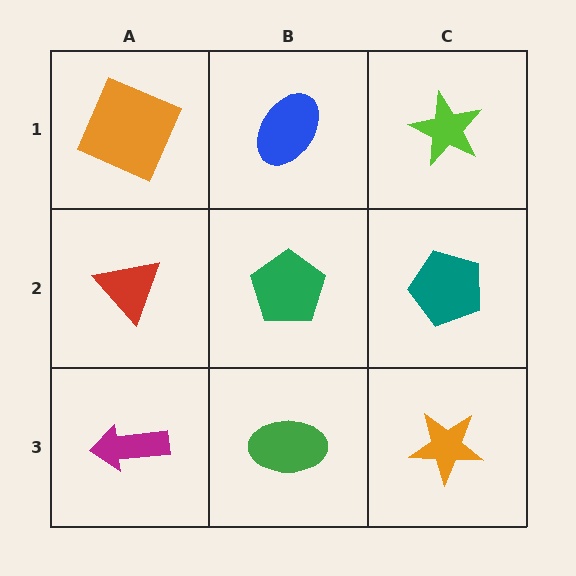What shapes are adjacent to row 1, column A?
A red triangle (row 2, column A), a blue ellipse (row 1, column B).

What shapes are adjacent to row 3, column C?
A teal pentagon (row 2, column C), a green ellipse (row 3, column B).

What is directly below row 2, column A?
A magenta arrow.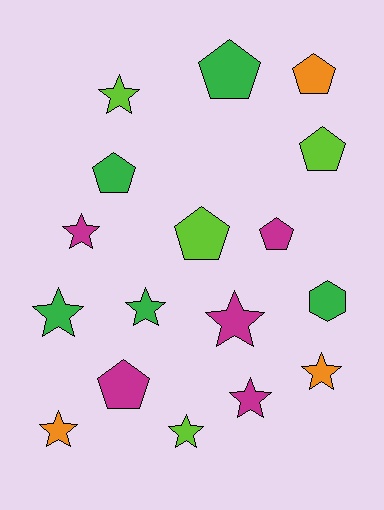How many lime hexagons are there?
There are no lime hexagons.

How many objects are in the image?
There are 17 objects.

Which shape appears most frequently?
Star, with 9 objects.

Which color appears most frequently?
Magenta, with 5 objects.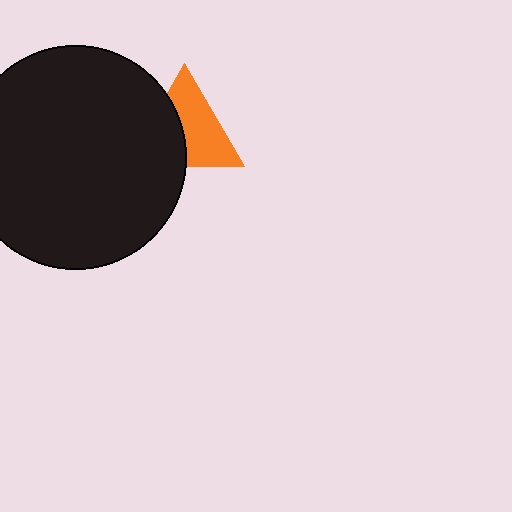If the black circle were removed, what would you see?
You would see the complete orange triangle.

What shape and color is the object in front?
The object in front is a black circle.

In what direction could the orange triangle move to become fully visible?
The orange triangle could move right. That would shift it out from behind the black circle entirely.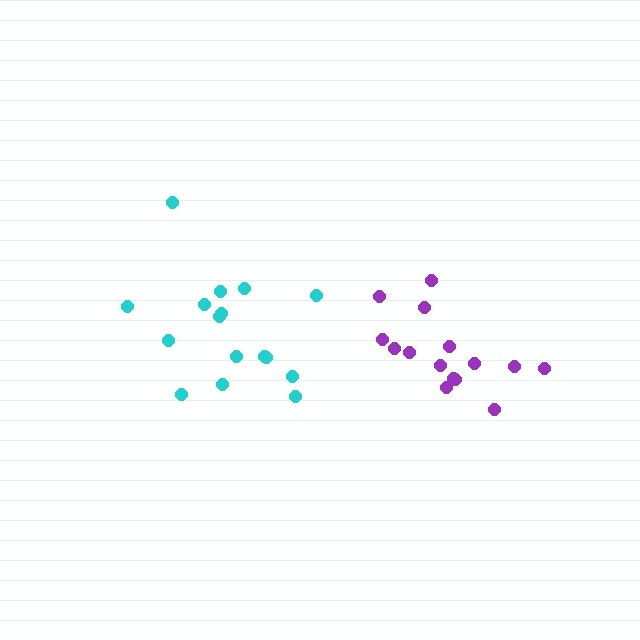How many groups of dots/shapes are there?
There are 2 groups.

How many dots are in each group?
Group 1: 15 dots, Group 2: 16 dots (31 total).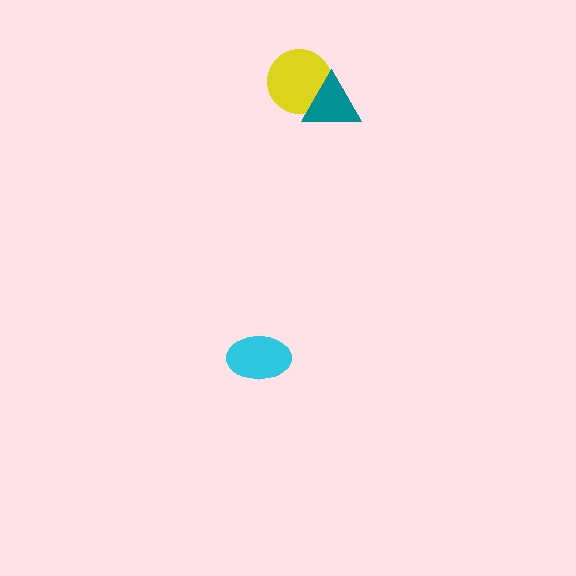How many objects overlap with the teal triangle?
1 object overlaps with the teal triangle.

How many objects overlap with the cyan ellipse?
0 objects overlap with the cyan ellipse.